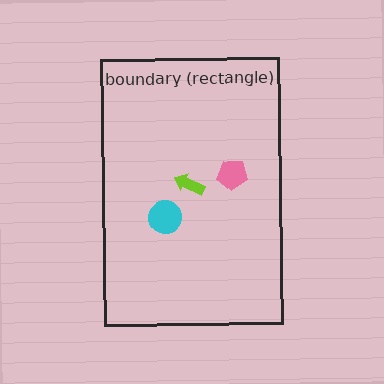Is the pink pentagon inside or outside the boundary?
Inside.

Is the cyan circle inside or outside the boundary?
Inside.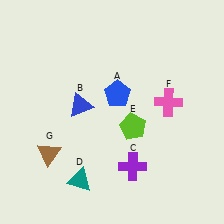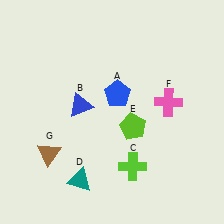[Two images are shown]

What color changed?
The cross (C) changed from purple in Image 1 to lime in Image 2.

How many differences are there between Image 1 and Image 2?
There is 1 difference between the two images.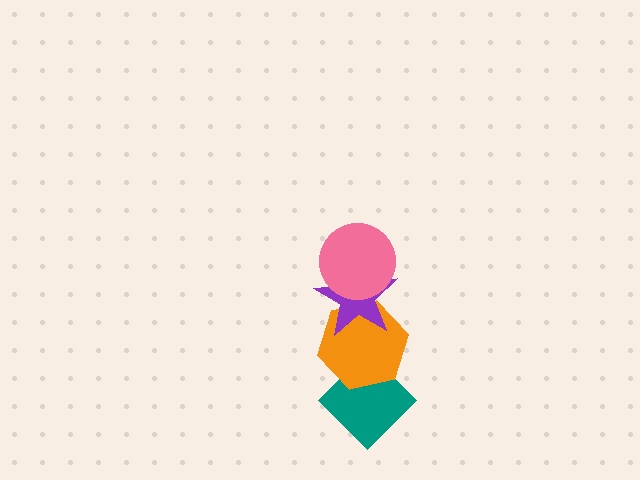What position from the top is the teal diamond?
The teal diamond is 4th from the top.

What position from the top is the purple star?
The purple star is 2nd from the top.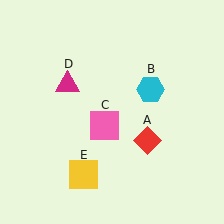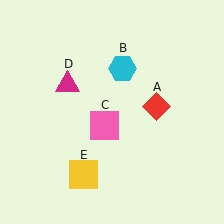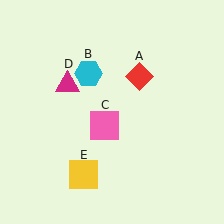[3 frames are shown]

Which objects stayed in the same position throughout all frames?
Pink square (object C) and magenta triangle (object D) and yellow square (object E) remained stationary.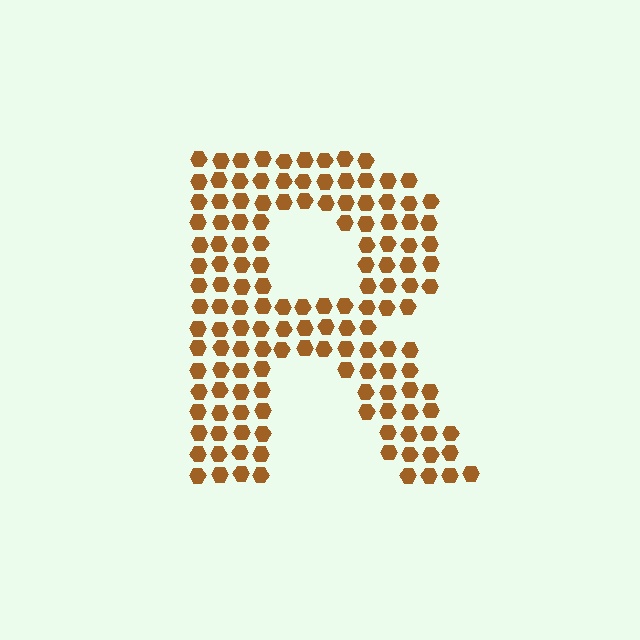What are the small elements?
The small elements are hexagons.